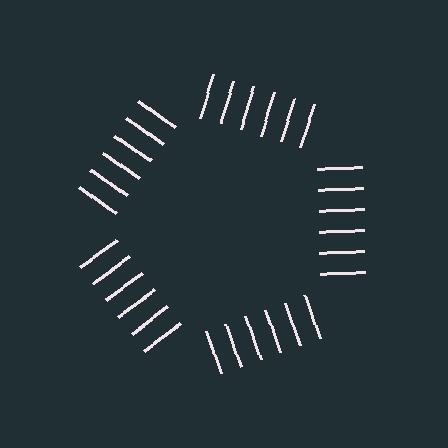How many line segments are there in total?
30 — 6 along each of the 5 edges.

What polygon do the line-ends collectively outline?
An illusory pentagon — the line segments terminate on its edges but no continuous stroke is drawn.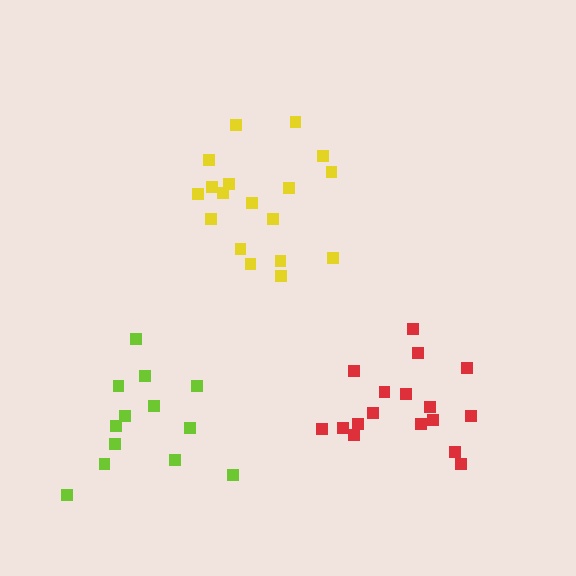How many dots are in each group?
Group 1: 18 dots, Group 2: 17 dots, Group 3: 13 dots (48 total).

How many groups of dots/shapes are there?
There are 3 groups.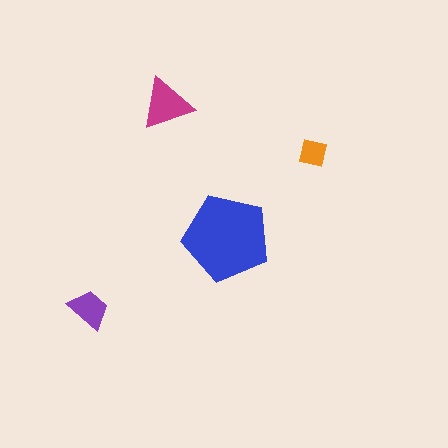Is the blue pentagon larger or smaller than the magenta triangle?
Larger.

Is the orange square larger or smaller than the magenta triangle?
Smaller.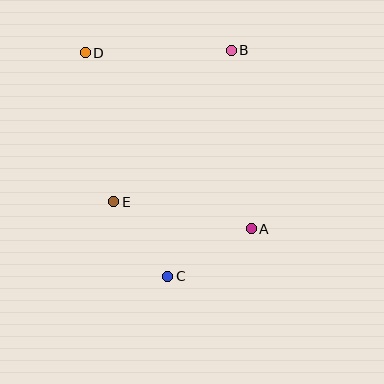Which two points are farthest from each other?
Points A and D are farthest from each other.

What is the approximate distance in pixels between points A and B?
The distance between A and B is approximately 180 pixels.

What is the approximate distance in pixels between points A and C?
The distance between A and C is approximately 96 pixels.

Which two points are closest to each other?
Points C and E are closest to each other.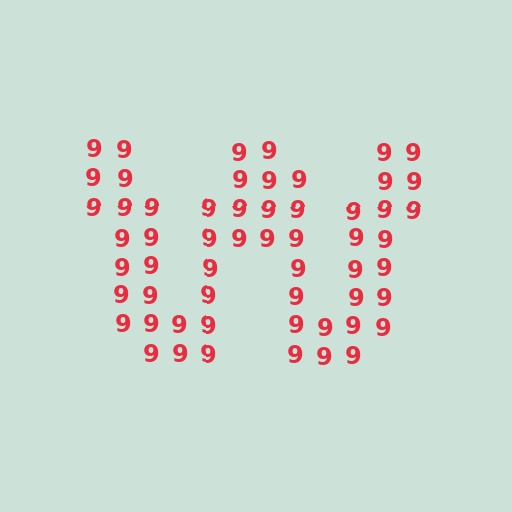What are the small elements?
The small elements are digit 9's.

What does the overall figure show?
The overall figure shows the letter W.